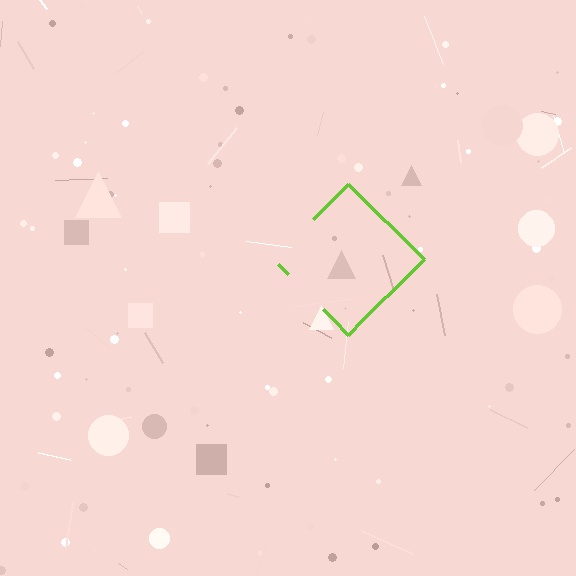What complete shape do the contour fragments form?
The contour fragments form a diamond.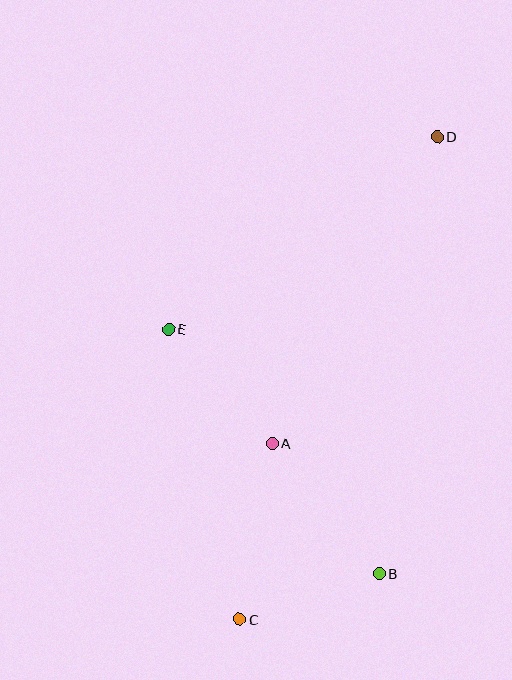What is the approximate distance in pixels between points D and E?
The distance between D and E is approximately 330 pixels.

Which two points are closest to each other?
Points B and C are closest to each other.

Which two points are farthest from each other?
Points C and D are farthest from each other.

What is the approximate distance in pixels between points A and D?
The distance between A and D is approximately 348 pixels.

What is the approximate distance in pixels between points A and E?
The distance between A and E is approximately 154 pixels.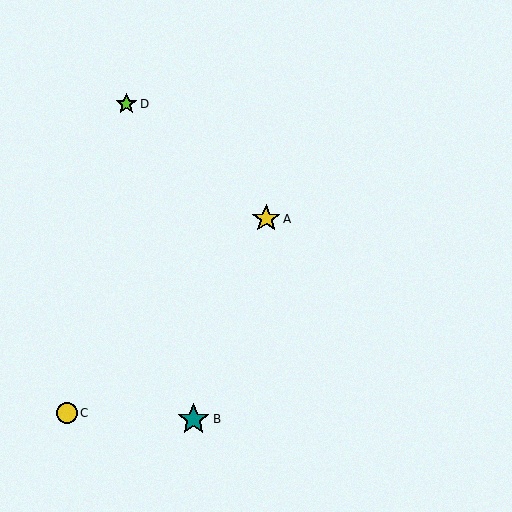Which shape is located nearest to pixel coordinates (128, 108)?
The lime star (labeled D) at (126, 104) is nearest to that location.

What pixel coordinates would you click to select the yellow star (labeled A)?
Click at (266, 219) to select the yellow star A.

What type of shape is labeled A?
Shape A is a yellow star.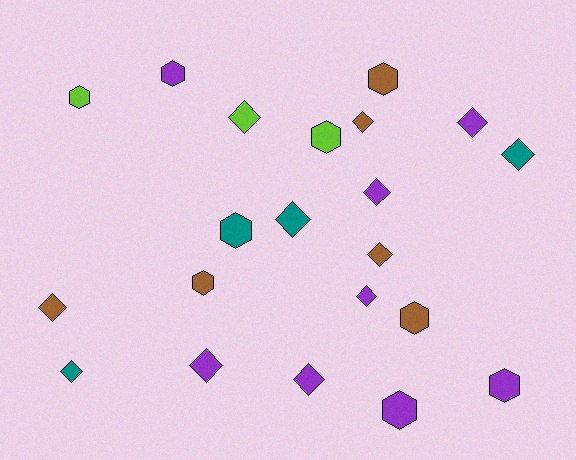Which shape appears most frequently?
Diamond, with 12 objects.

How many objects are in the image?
There are 21 objects.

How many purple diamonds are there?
There are 5 purple diamonds.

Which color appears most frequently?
Purple, with 8 objects.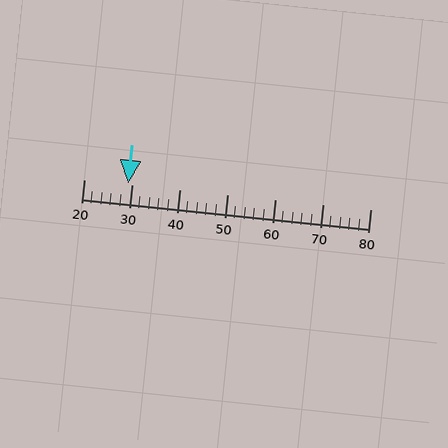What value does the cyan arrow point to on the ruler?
The cyan arrow points to approximately 29.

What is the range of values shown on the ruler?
The ruler shows values from 20 to 80.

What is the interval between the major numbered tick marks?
The major tick marks are spaced 10 units apart.